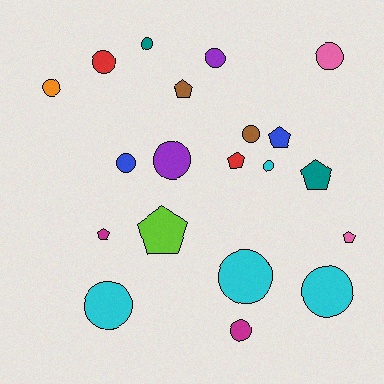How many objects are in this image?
There are 20 objects.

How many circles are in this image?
There are 13 circles.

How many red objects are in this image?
There are 2 red objects.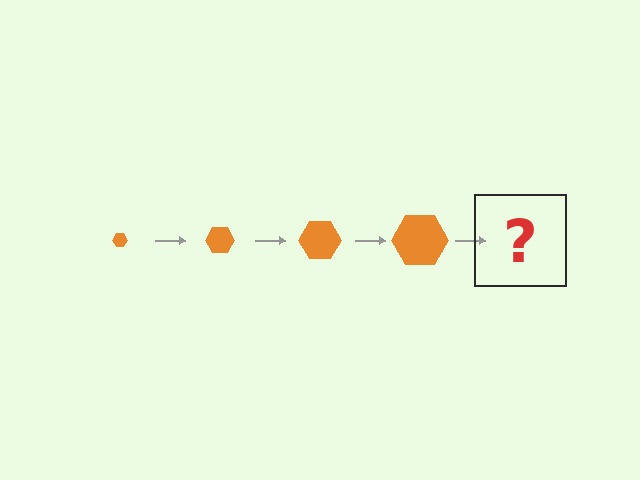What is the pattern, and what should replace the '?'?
The pattern is that the hexagon gets progressively larger each step. The '?' should be an orange hexagon, larger than the previous one.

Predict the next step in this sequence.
The next step is an orange hexagon, larger than the previous one.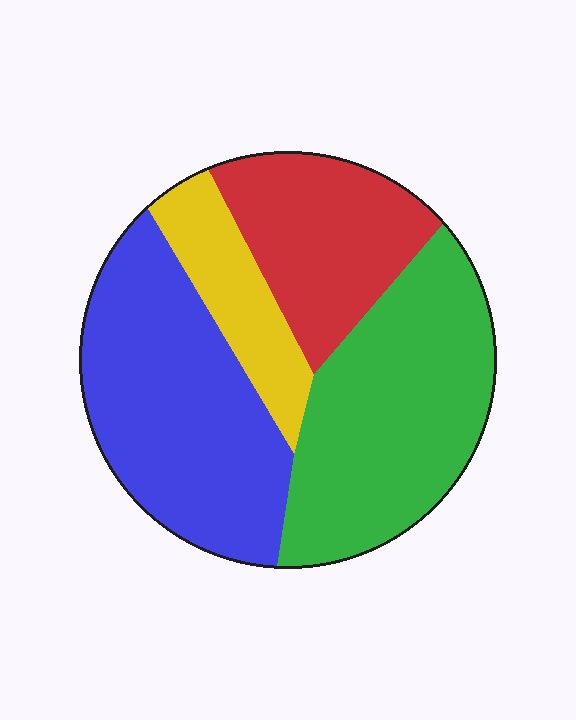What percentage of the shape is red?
Red takes up about one fifth (1/5) of the shape.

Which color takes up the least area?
Yellow, at roughly 10%.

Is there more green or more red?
Green.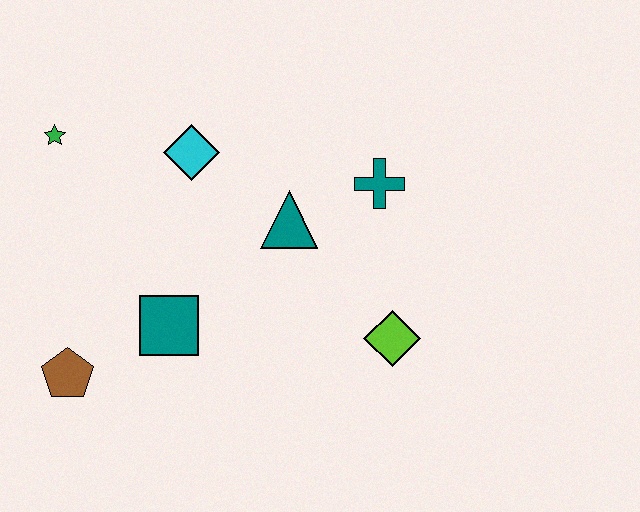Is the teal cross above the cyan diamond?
No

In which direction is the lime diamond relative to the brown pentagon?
The lime diamond is to the right of the brown pentagon.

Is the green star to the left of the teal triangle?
Yes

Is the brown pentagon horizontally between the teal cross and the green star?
Yes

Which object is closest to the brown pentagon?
The teal square is closest to the brown pentagon.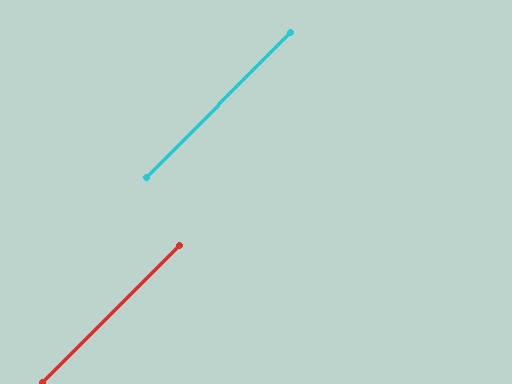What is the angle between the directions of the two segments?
Approximately 0 degrees.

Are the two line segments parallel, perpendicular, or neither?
Parallel — their directions differ by only 0.2°.